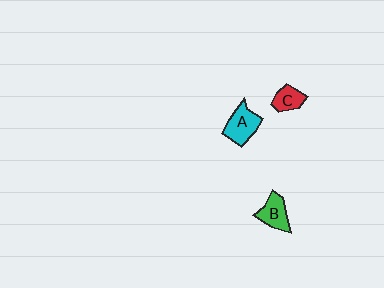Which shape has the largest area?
Shape A (cyan).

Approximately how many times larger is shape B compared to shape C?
Approximately 1.3 times.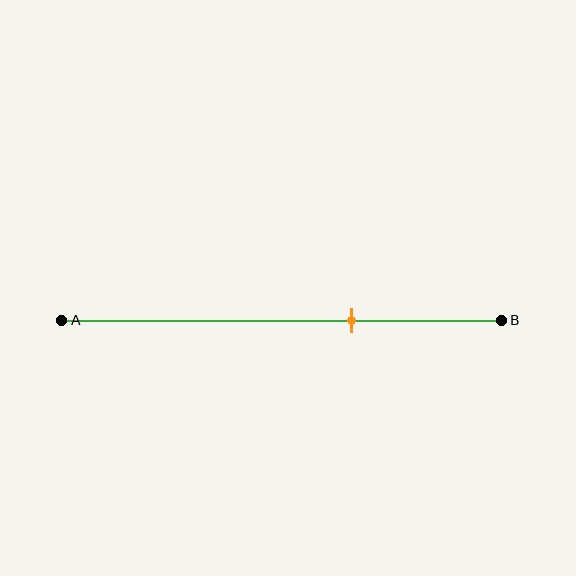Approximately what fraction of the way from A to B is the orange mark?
The orange mark is approximately 65% of the way from A to B.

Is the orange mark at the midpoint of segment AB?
No, the mark is at about 65% from A, not at the 50% midpoint.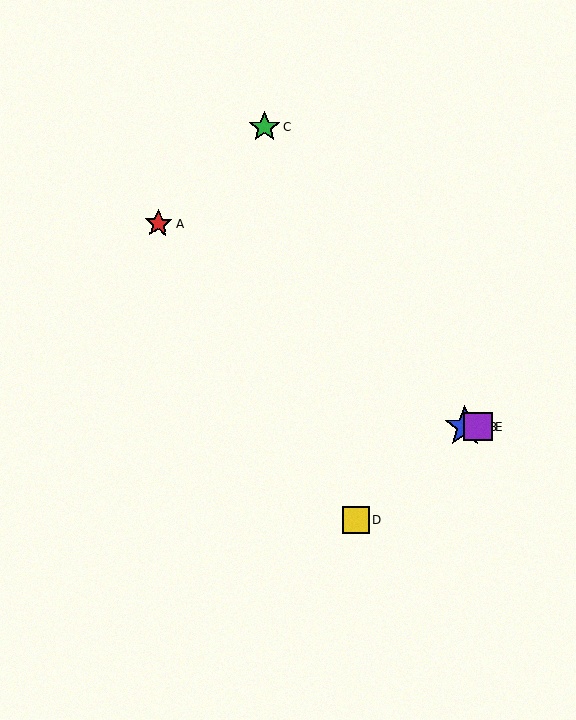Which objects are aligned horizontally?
Objects B, E are aligned horizontally.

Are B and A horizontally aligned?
No, B is at y≈426 and A is at y≈224.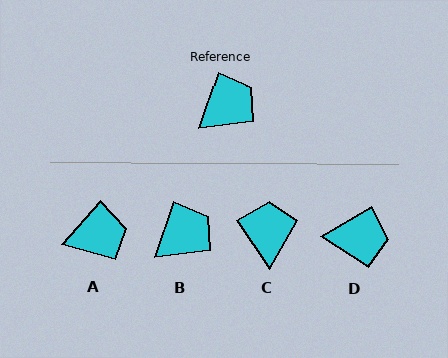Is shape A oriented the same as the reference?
No, it is off by about 23 degrees.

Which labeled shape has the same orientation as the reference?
B.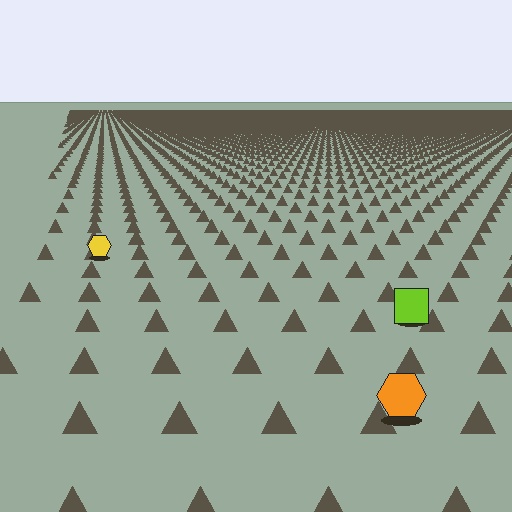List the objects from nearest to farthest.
From nearest to farthest: the orange hexagon, the lime square, the yellow hexagon.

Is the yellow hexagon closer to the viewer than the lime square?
No. The lime square is closer — you can tell from the texture gradient: the ground texture is coarser near it.